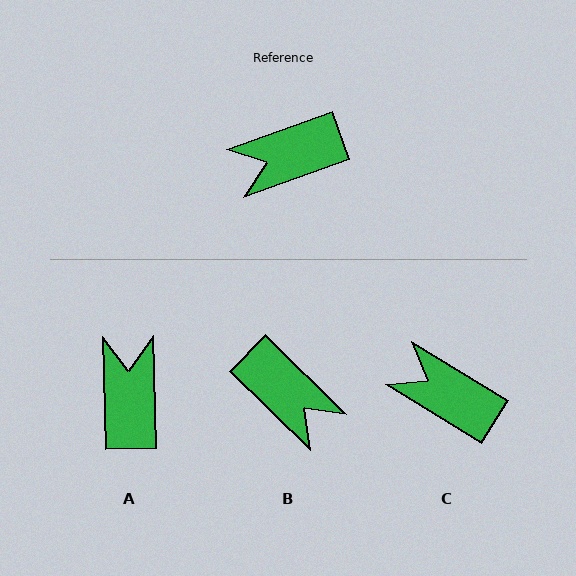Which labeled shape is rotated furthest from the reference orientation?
B, about 116 degrees away.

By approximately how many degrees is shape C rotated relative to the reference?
Approximately 51 degrees clockwise.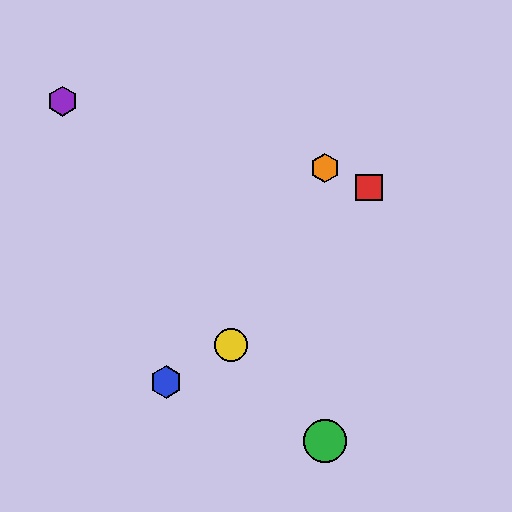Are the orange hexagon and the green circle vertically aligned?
Yes, both are at x≈325.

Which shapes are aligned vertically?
The green circle, the orange hexagon are aligned vertically.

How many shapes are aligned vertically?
2 shapes (the green circle, the orange hexagon) are aligned vertically.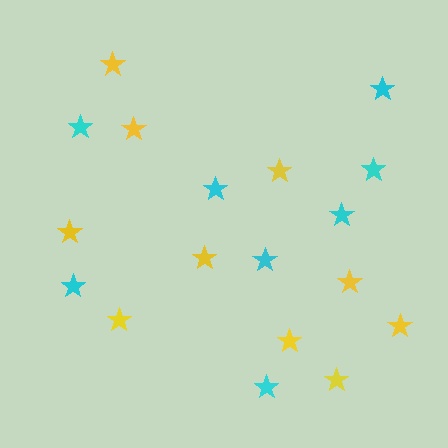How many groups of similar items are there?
There are 2 groups: one group of cyan stars (8) and one group of yellow stars (10).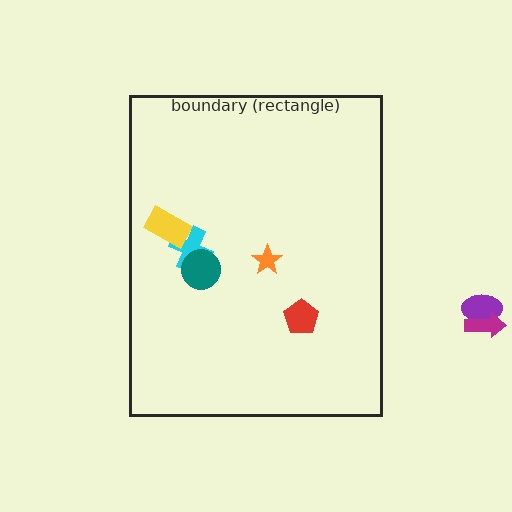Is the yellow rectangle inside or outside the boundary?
Inside.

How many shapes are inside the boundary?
5 inside, 2 outside.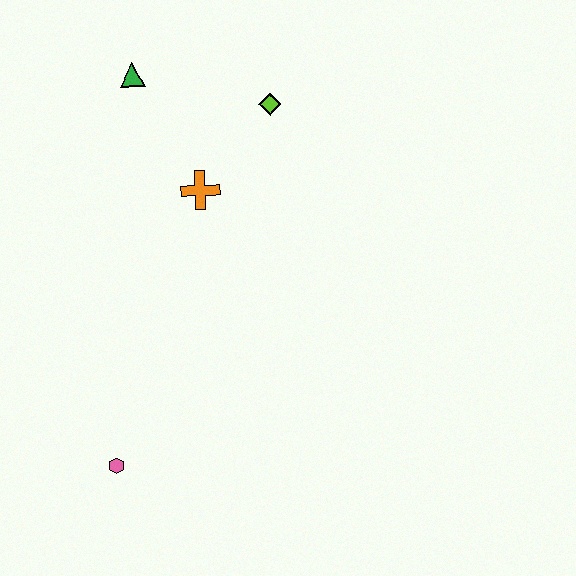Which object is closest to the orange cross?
The lime diamond is closest to the orange cross.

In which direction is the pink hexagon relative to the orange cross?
The pink hexagon is below the orange cross.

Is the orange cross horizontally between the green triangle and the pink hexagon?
No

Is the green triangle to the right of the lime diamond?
No